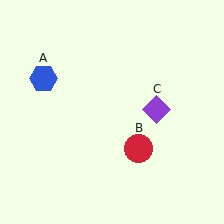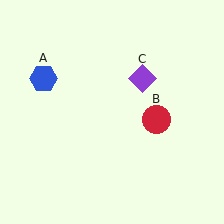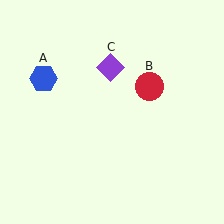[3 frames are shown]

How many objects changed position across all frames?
2 objects changed position: red circle (object B), purple diamond (object C).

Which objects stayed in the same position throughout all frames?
Blue hexagon (object A) remained stationary.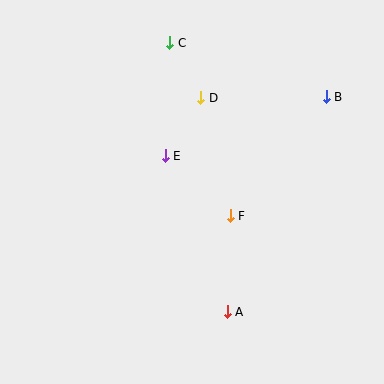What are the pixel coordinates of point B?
Point B is at (326, 97).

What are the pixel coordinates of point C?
Point C is at (170, 43).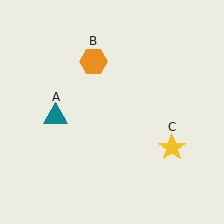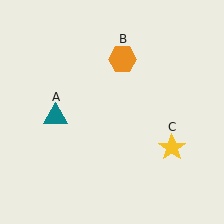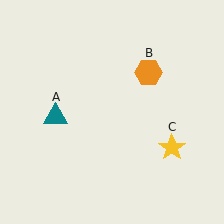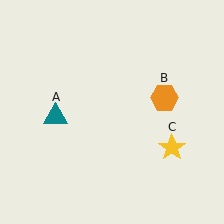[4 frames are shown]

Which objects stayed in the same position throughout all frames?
Teal triangle (object A) and yellow star (object C) remained stationary.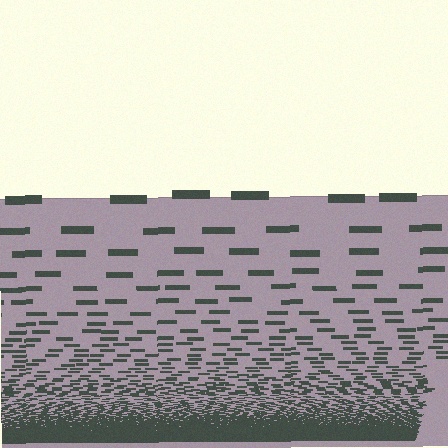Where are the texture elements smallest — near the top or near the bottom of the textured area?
Near the bottom.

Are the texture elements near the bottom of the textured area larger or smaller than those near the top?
Smaller. The gradient is inverted — elements near the bottom are smaller and denser.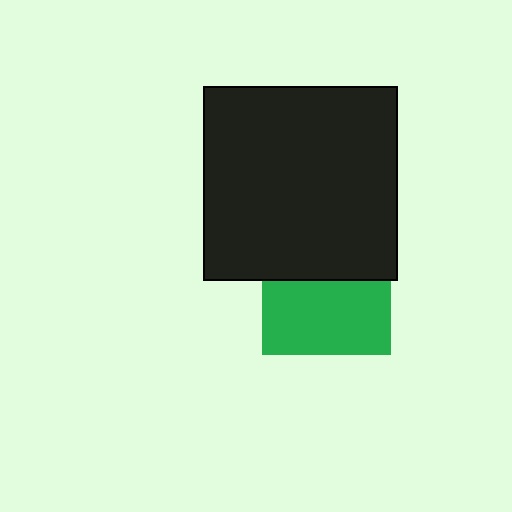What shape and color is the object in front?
The object in front is a black square.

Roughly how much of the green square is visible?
About half of it is visible (roughly 57%).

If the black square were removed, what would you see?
You would see the complete green square.